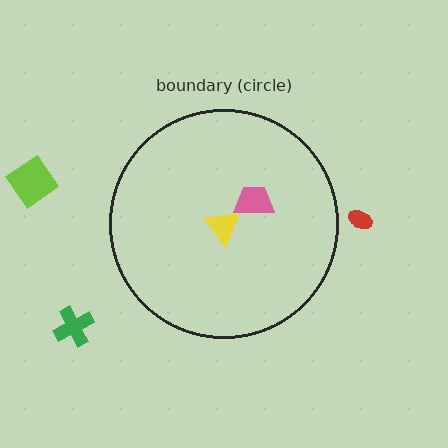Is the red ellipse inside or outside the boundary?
Outside.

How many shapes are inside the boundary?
2 inside, 3 outside.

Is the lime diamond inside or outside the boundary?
Outside.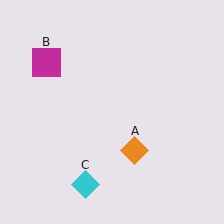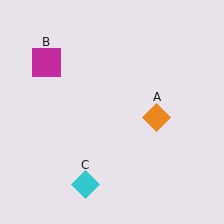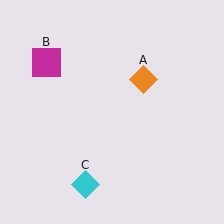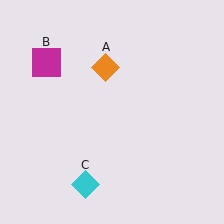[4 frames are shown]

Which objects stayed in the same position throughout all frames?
Magenta square (object B) and cyan diamond (object C) remained stationary.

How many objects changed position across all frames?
1 object changed position: orange diamond (object A).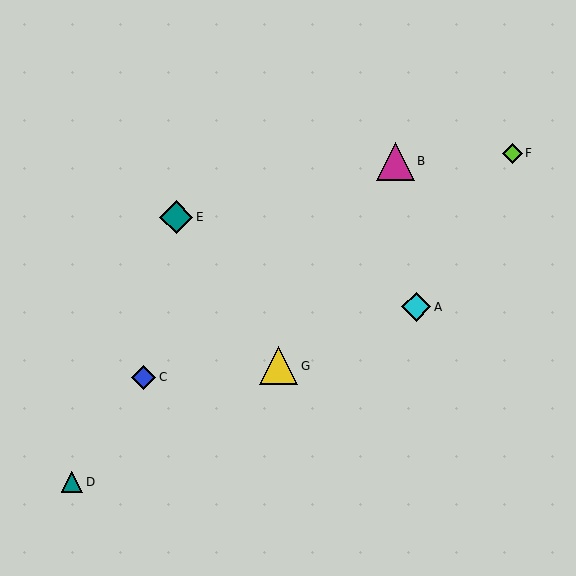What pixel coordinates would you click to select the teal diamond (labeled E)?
Click at (176, 217) to select the teal diamond E.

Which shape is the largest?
The magenta triangle (labeled B) is the largest.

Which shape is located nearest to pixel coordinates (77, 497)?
The teal triangle (labeled D) at (72, 482) is nearest to that location.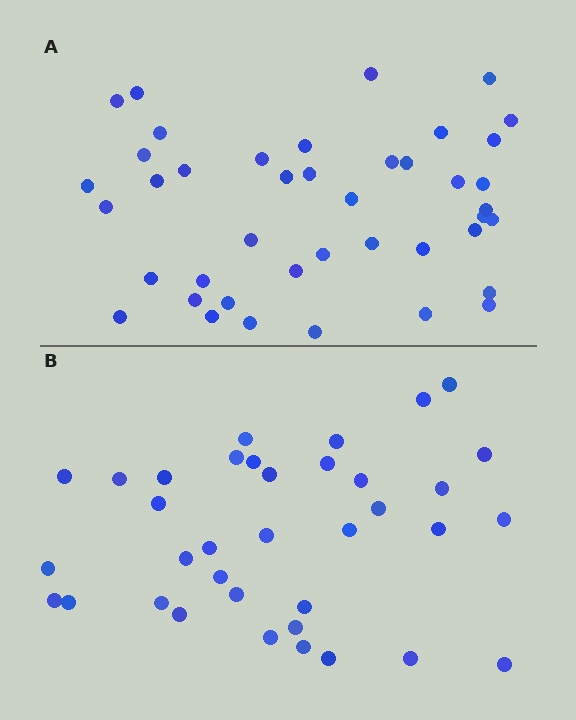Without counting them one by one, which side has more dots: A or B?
Region A (the top region) has more dots.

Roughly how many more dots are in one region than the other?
Region A has about 6 more dots than region B.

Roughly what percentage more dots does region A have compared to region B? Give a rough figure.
About 15% more.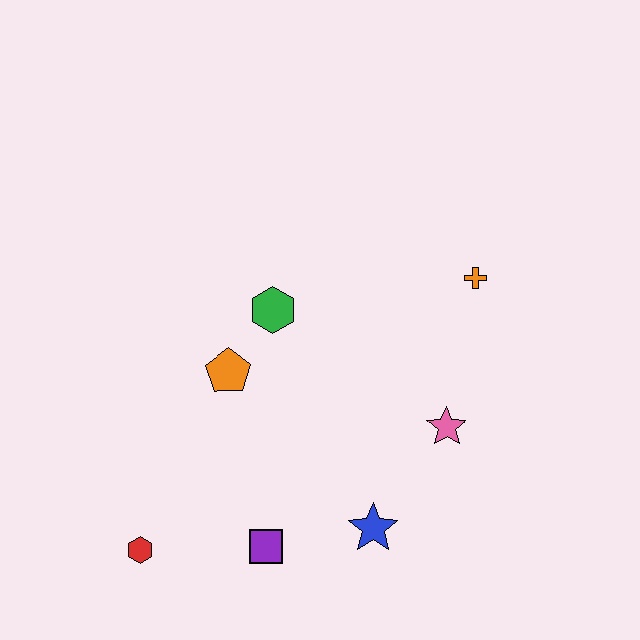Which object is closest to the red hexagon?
The purple square is closest to the red hexagon.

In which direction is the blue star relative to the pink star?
The blue star is below the pink star.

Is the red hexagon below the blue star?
Yes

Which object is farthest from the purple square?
The orange cross is farthest from the purple square.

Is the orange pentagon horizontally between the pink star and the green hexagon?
No